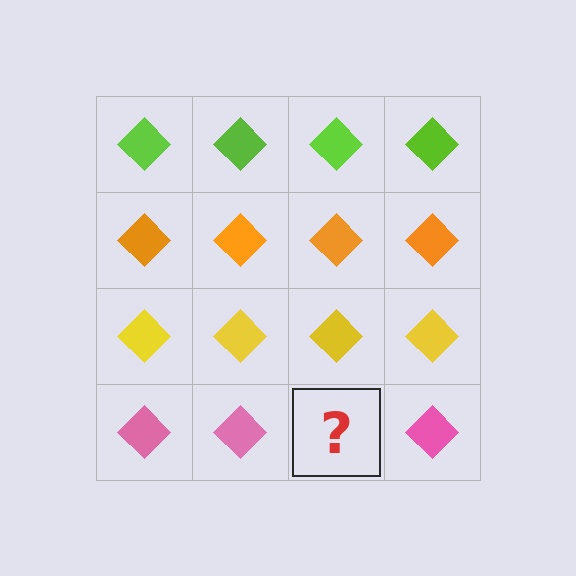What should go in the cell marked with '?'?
The missing cell should contain a pink diamond.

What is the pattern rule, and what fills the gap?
The rule is that each row has a consistent color. The gap should be filled with a pink diamond.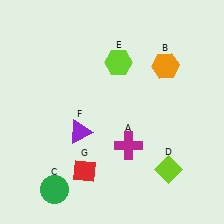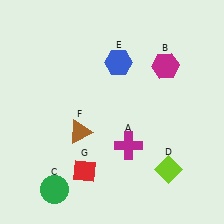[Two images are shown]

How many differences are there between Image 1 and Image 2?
There are 3 differences between the two images.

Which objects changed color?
B changed from orange to magenta. E changed from lime to blue. F changed from purple to brown.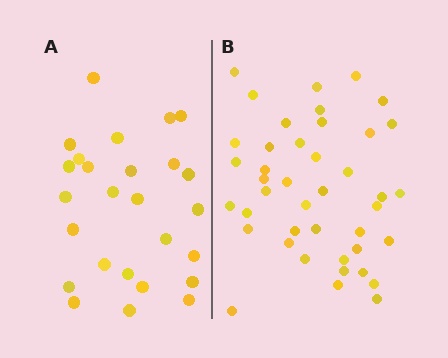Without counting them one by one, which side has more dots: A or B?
Region B (the right region) has more dots.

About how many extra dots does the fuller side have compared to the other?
Region B has approximately 15 more dots than region A.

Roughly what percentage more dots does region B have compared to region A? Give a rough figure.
About 60% more.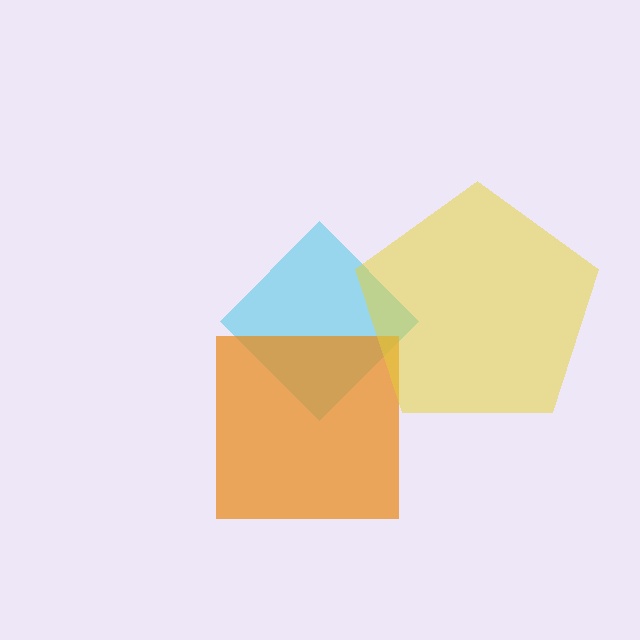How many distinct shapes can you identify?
There are 3 distinct shapes: a cyan diamond, an orange square, a yellow pentagon.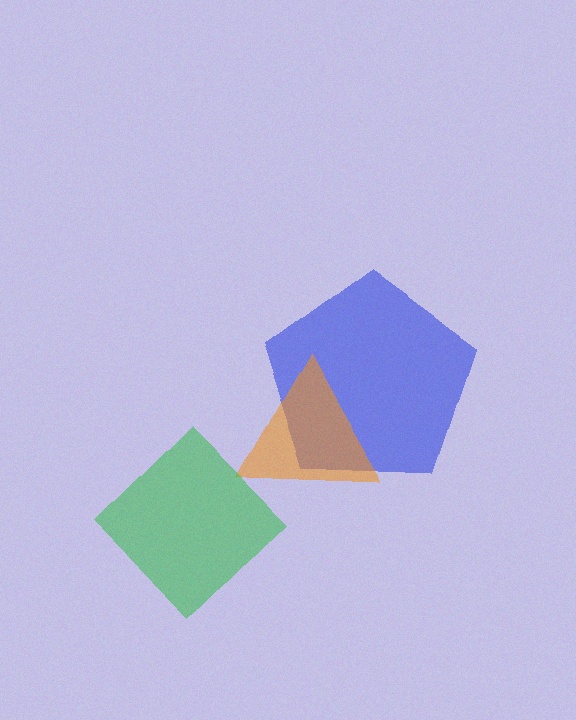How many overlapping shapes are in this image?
There are 3 overlapping shapes in the image.